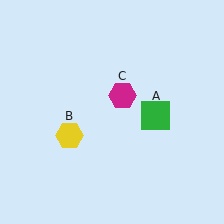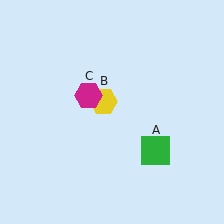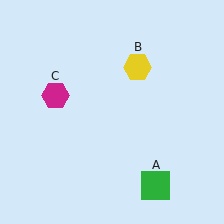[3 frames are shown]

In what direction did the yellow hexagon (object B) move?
The yellow hexagon (object B) moved up and to the right.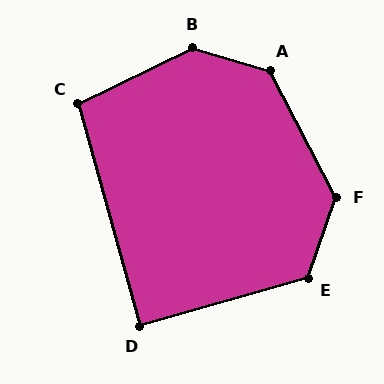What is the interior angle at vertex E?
Approximately 125 degrees (obtuse).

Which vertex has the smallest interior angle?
D, at approximately 89 degrees.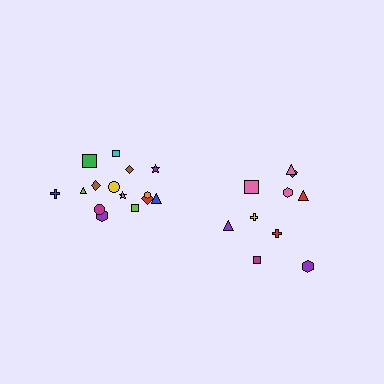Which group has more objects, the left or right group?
The left group.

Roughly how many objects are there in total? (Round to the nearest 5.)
Roughly 25 objects in total.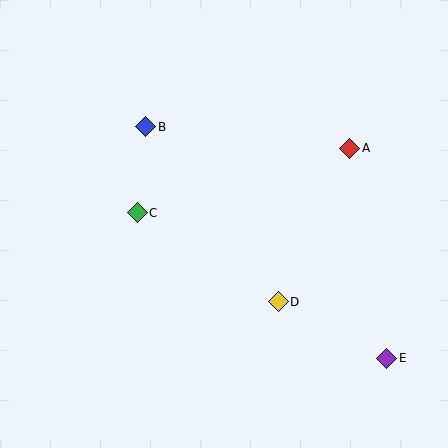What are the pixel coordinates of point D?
Point D is at (278, 302).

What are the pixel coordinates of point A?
Point A is at (350, 148).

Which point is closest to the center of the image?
Point C at (137, 213) is closest to the center.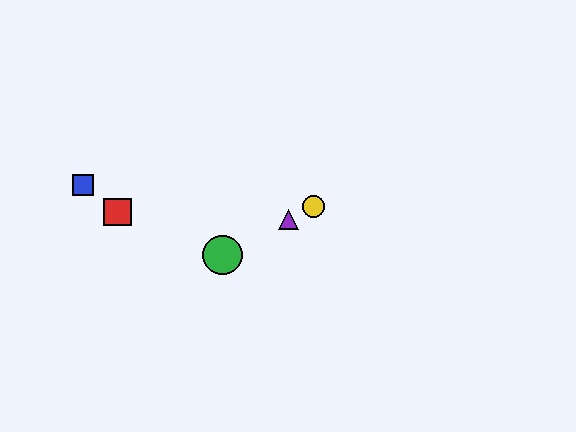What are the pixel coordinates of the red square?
The red square is at (118, 212).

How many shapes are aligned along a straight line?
3 shapes (the green circle, the yellow circle, the purple triangle) are aligned along a straight line.